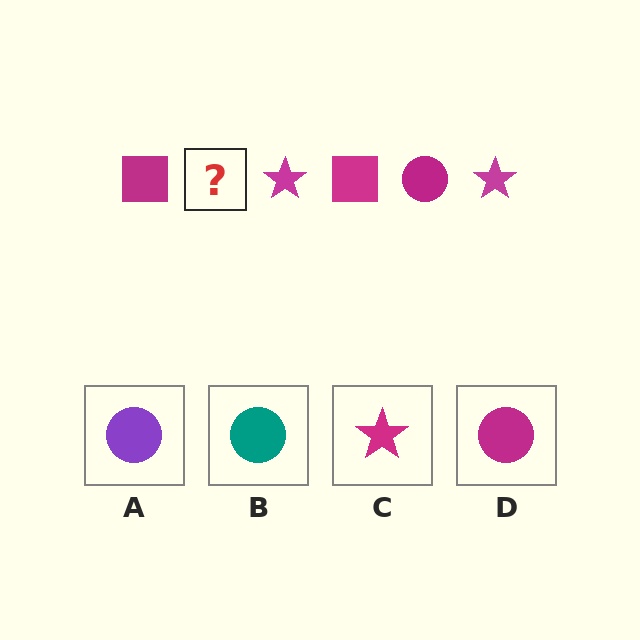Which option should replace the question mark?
Option D.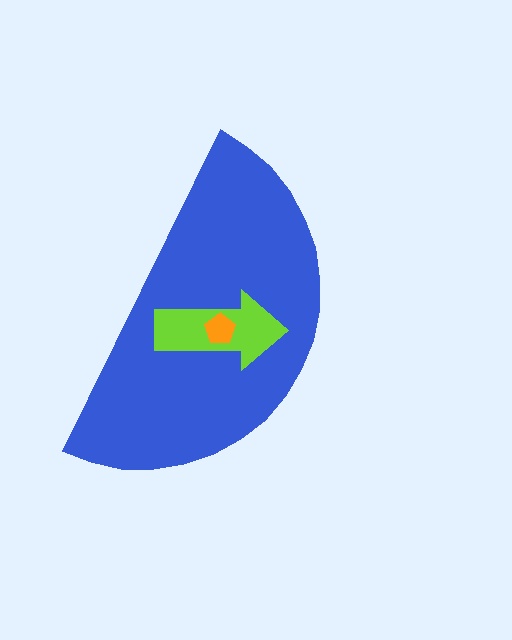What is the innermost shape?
The orange pentagon.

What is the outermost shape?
The blue semicircle.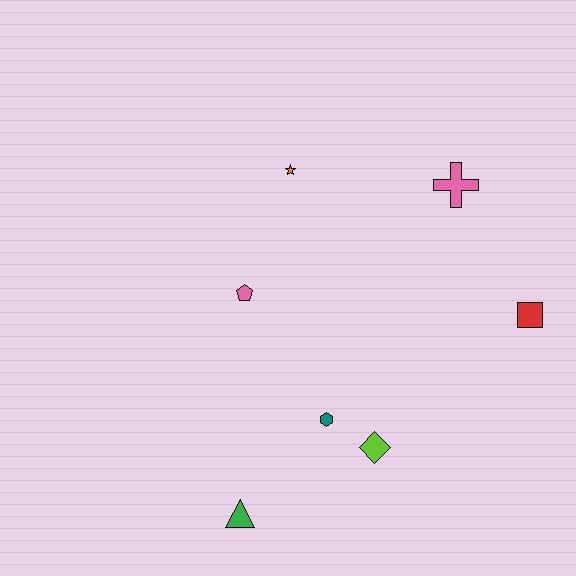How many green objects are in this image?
There is 1 green object.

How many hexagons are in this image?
There is 1 hexagon.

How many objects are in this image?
There are 7 objects.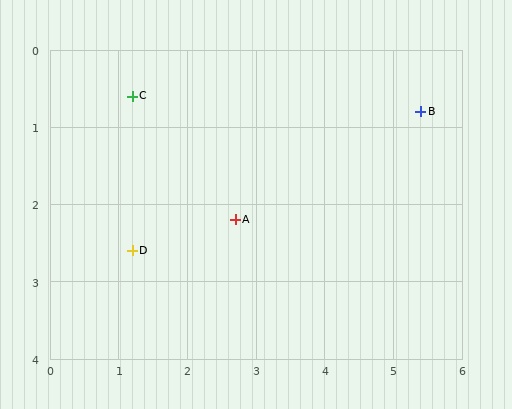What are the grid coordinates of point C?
Point C is at approximately (1.2, 0.6).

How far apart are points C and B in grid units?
Points C and B are about 4.2 grid units apart.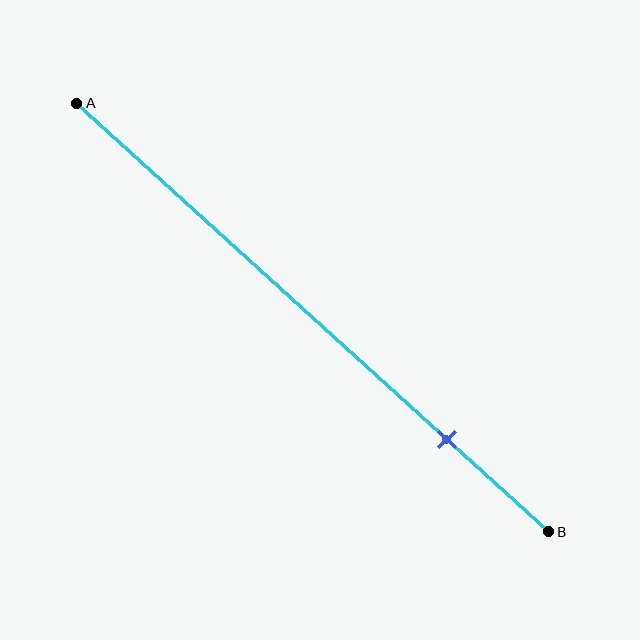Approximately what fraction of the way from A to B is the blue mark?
The blue mark is approximately 80% of the way from A to B.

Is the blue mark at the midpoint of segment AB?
No, the mark is at about 80% from A, not at the 50% midpoint.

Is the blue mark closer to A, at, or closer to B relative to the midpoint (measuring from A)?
The blue mark is closer to point B than the midpoint of segment AB.